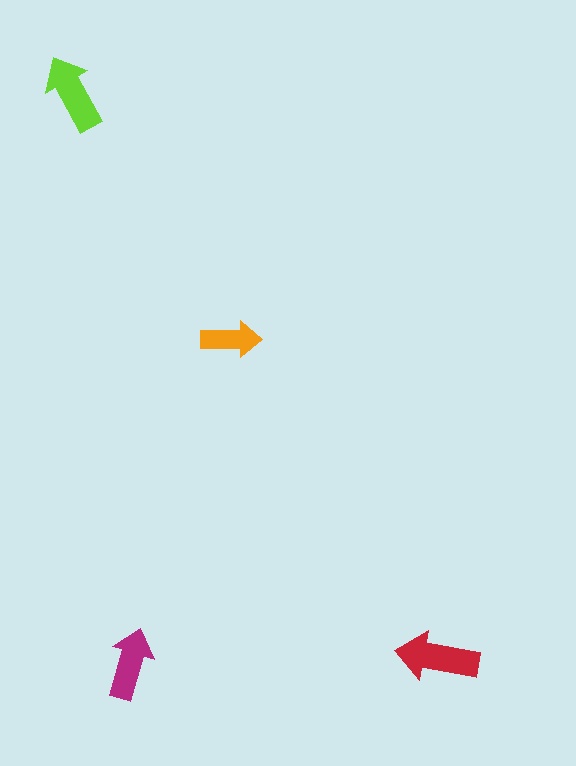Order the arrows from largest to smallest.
the red one, the lime one, the magenta one, the orange one.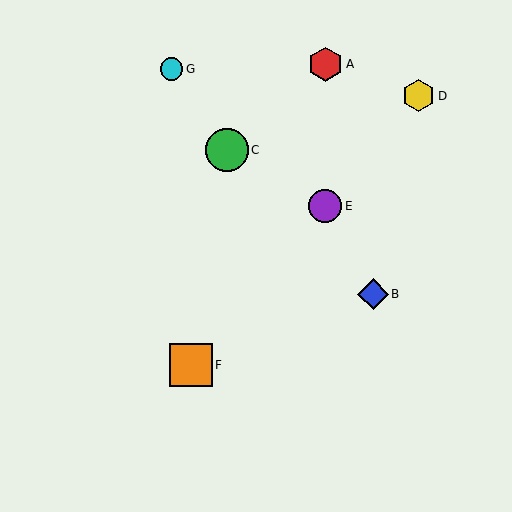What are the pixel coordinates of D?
Object D is at (418, 96).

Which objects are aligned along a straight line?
Objects D, E, F are aligned along a straight line.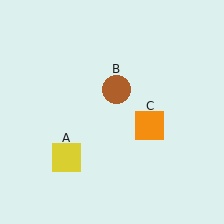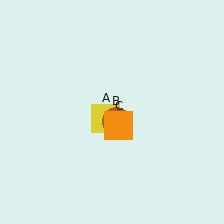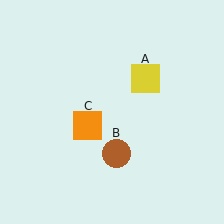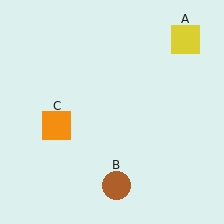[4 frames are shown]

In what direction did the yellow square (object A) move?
The yellow square (object A) moved up and to the right.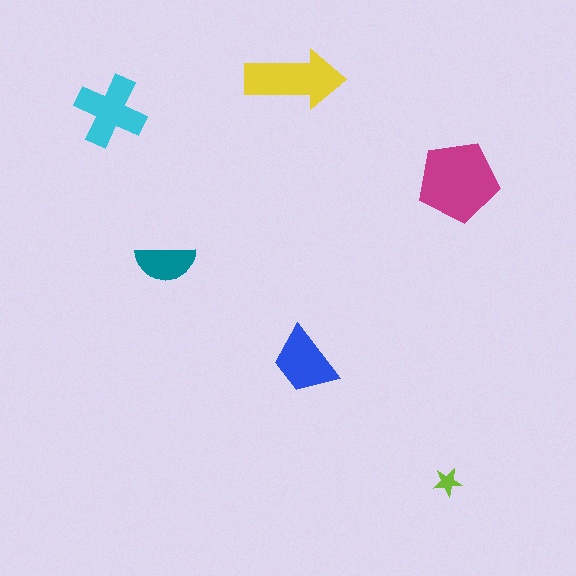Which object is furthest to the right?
The magenta pentagon is rightmost.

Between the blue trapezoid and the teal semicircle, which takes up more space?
The blue trapezoid.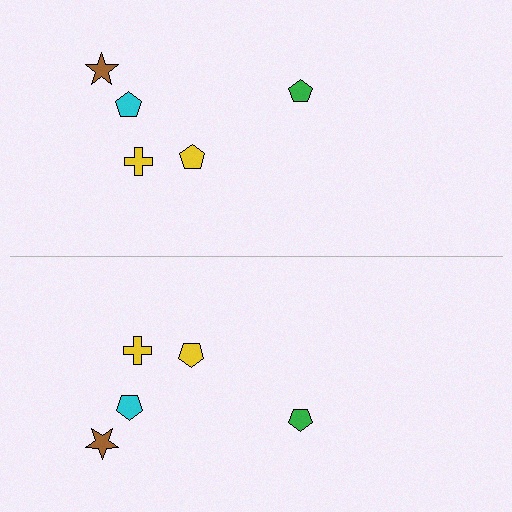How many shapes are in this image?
There are 10 shapes in this image.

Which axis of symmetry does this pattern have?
The pattern has a horizontal axis of symmetry running through the center of the image.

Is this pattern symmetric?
Yes, this pattern has bilateral (reflection) symmetry.